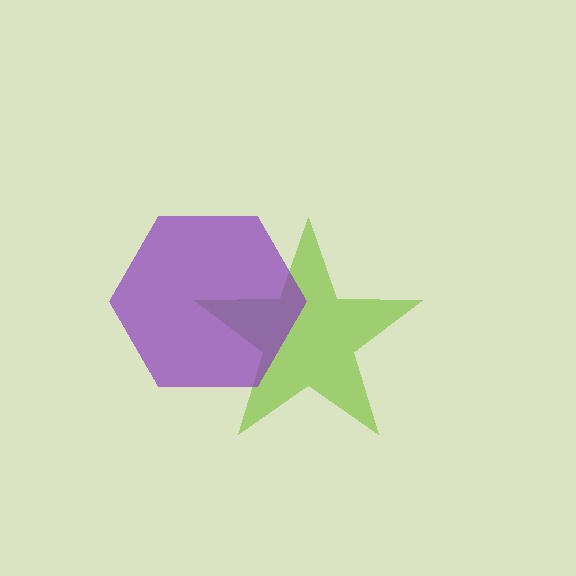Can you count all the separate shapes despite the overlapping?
Yes, there are 2 separate shapes.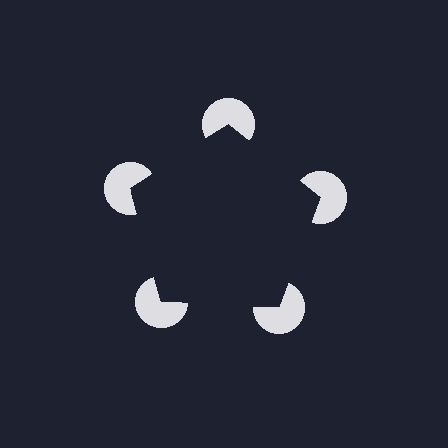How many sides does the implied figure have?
5 sides.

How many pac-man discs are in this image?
There are 5 — one at each vertex of the illusory pentagon.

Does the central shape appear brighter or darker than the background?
It typically appears slightly darker than the background, even though no actual brightness change is drawn.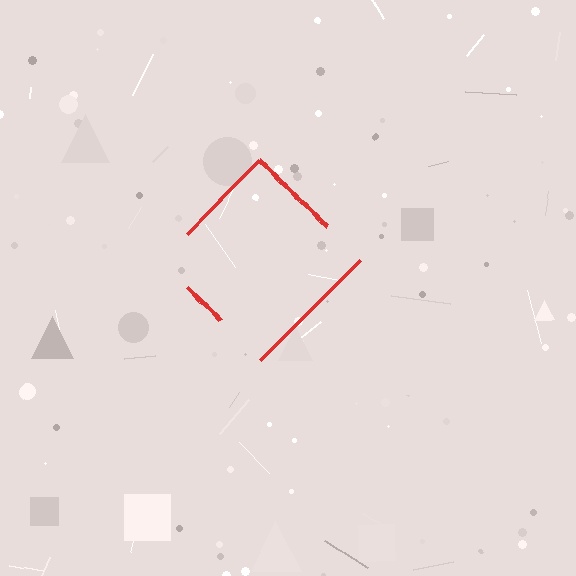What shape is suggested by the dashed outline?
The dashed outline suggests a diamond.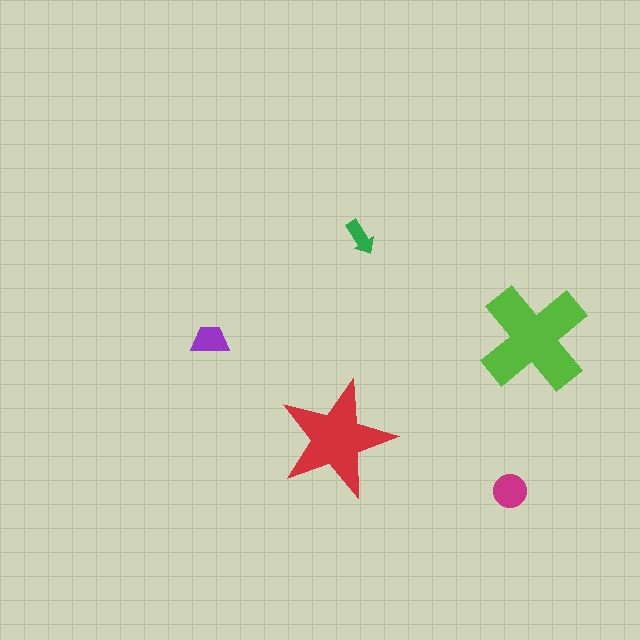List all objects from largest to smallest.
The lime cross, the red star, the magenta circle, the purple trapezoid, the green arrow.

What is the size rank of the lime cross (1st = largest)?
1st.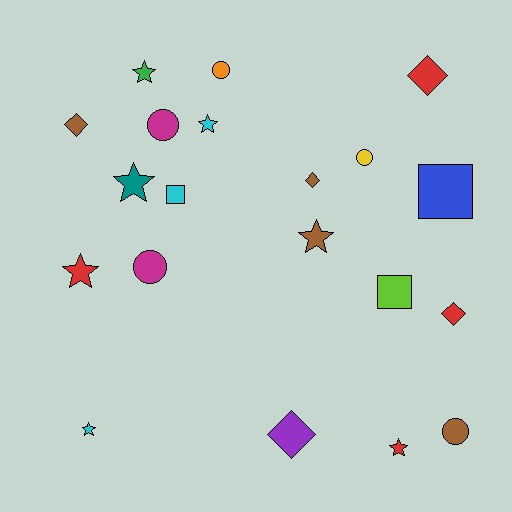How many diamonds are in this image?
There are 5 diamonds.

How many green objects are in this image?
There is 1 green object.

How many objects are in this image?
There are 20 objects.